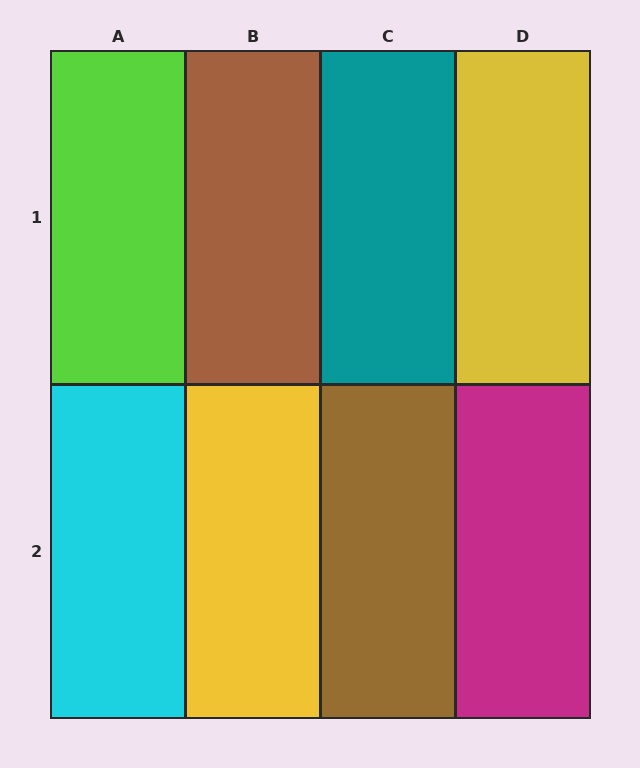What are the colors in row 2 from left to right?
Cyan, yellow, brown, magenta.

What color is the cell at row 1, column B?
Brown.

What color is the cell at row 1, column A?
Lime.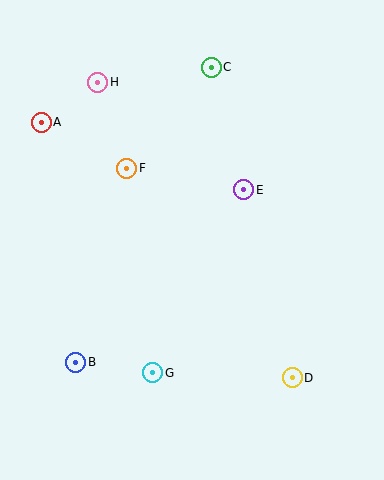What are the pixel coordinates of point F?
Point F is at (127, 168).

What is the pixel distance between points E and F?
The distance between E and F is 119 pixels.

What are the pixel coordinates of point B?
Point B is at (76, 362).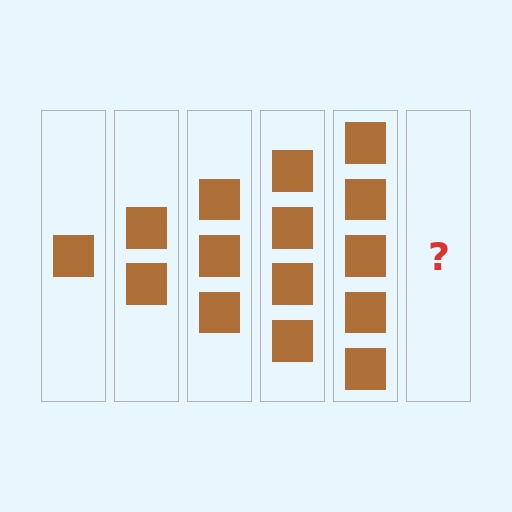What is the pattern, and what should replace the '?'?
The pattern is that each step adds one more square. The '?' should be 6 squares.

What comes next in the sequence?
The next element should be 6 squares.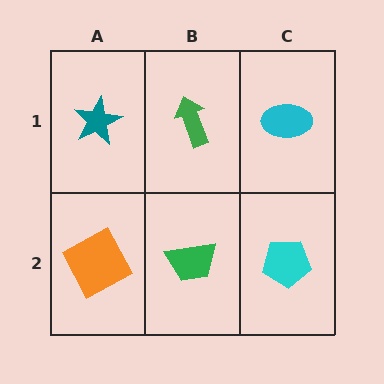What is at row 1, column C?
A cyan ellipse.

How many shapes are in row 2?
3 shapes.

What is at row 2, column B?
A green trapezoid.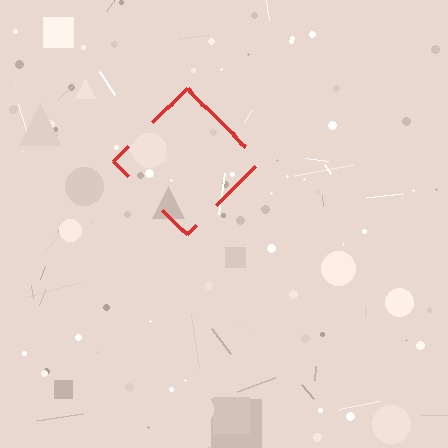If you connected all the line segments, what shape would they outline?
They would outline a diamond.